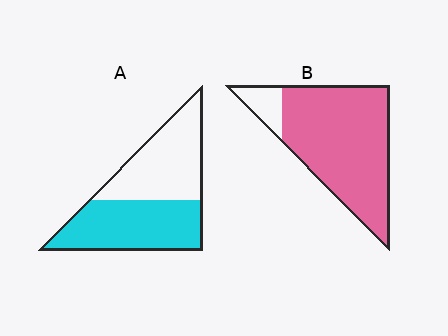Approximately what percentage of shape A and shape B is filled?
A is approximately 50% and B is approximately 90%.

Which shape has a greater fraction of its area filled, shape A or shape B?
Shape B.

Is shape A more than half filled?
Roughly half.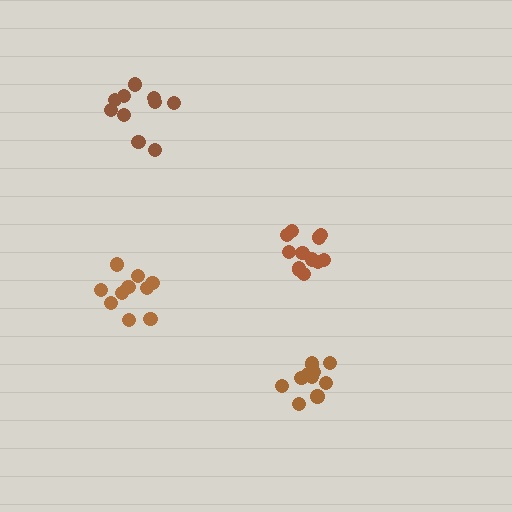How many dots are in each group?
Group 1: 12 dots, Group 2: 10 dots, Group 3: 10 dots, Group 4: 12 dots (44 total).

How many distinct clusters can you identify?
There are 4 distinct clusters.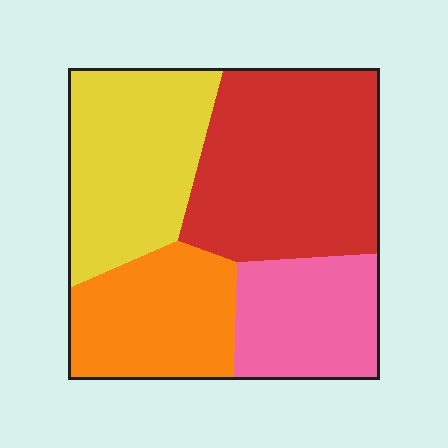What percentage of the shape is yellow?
Yellow covers 26% of the shape.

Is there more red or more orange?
Red.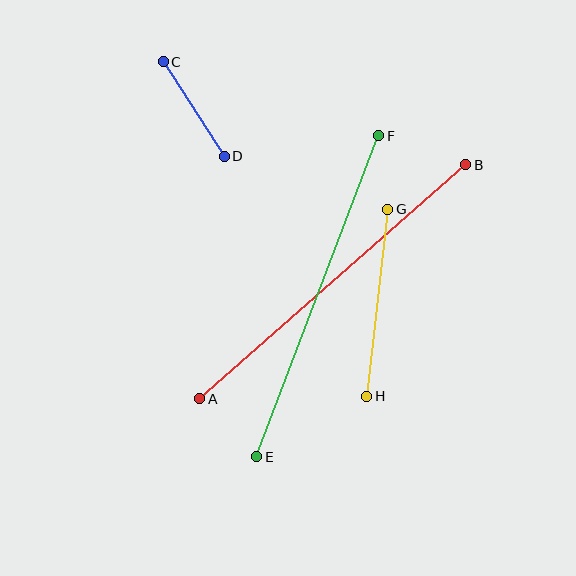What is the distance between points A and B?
The distance is approximately 354 pixels.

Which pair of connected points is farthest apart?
Points A and B are farthest apart.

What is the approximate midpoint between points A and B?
The midpoint is at approximately (333, 282) pixels.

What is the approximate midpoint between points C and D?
The midpoint is at approximately (194, 109) pixels.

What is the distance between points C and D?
The distance is approximately 113 pixels.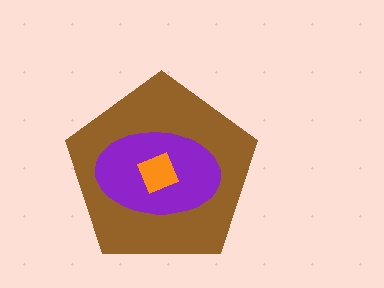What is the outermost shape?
The brown pentagon.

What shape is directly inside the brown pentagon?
The purple ellipse.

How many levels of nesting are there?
3.